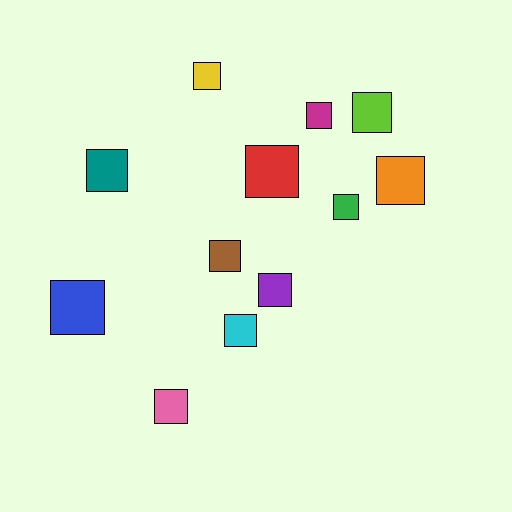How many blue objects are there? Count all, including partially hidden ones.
There is 1 blue object.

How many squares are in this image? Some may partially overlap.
There are 12 squares.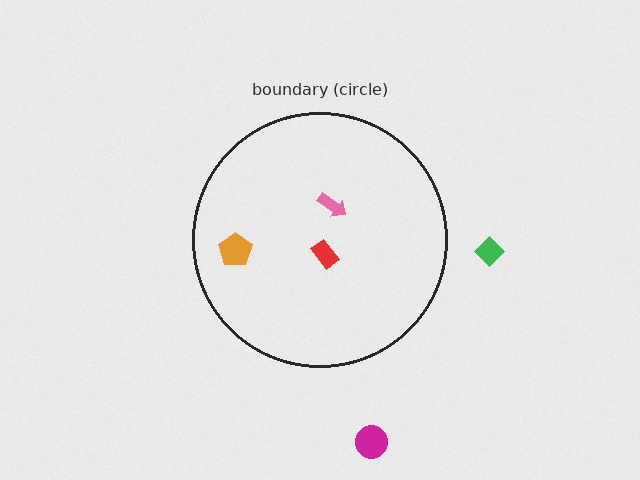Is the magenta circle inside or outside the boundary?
Outside.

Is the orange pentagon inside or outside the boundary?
Inside.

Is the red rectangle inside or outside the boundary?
Inside.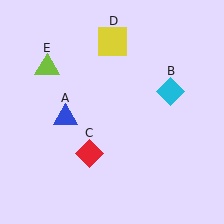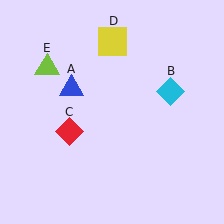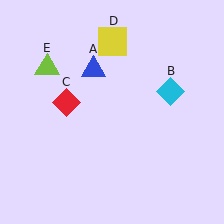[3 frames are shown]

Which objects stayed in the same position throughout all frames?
Cyan diamond (object B) and yellow square (object D) and lime triangle (object E) remained stationary.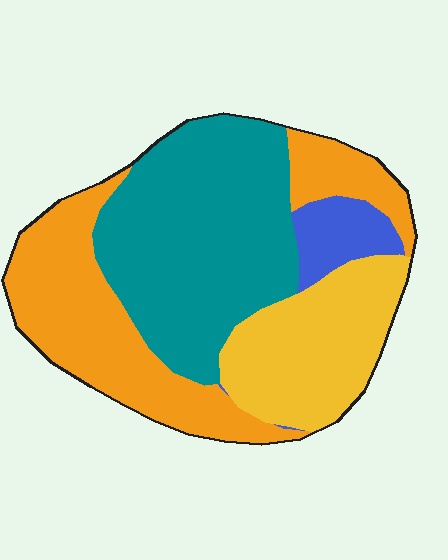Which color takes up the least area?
Blue, at roughly 5%.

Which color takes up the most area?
Teal, at roughly 40%.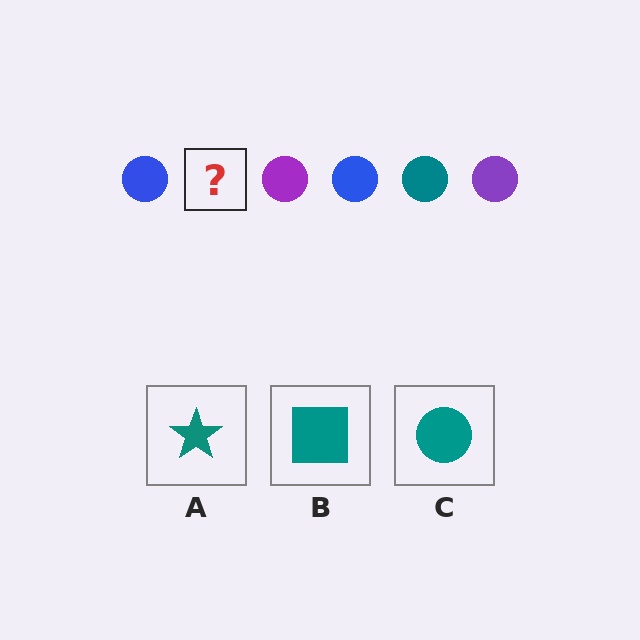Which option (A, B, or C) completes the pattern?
C.